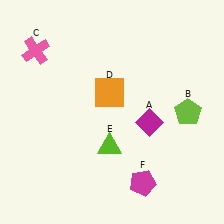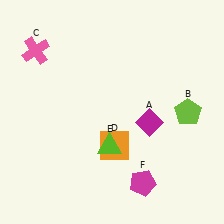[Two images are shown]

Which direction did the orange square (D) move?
The orange square (D) moved down.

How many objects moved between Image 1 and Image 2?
1 object moved between the two images.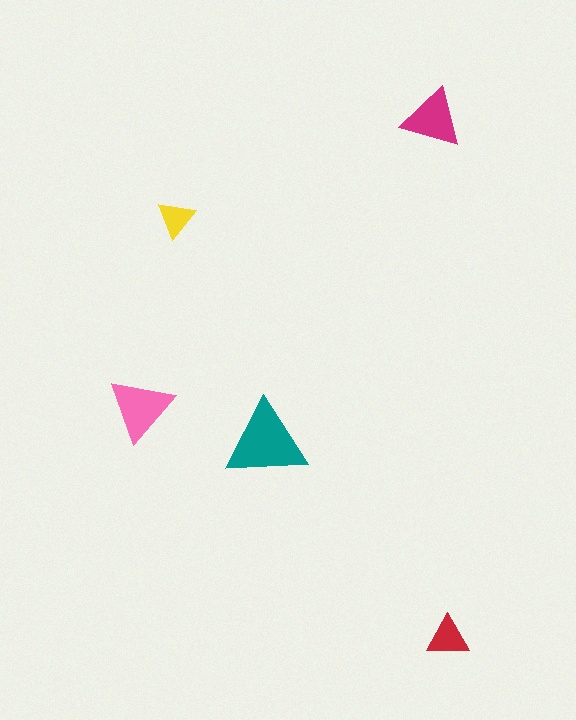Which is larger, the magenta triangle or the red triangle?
The magenta one.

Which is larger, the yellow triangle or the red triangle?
The red one.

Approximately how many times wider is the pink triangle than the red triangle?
About 1.5 times wider.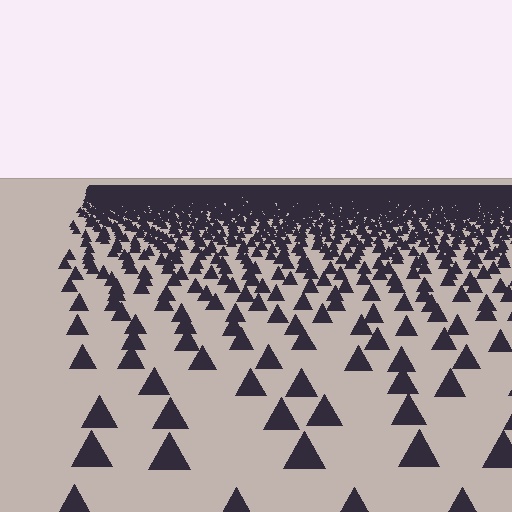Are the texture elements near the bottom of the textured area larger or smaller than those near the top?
Larger. Near the bottom, elements are closer to the viewer and appear at a bigger on-screen size.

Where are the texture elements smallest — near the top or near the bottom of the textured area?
Near the top.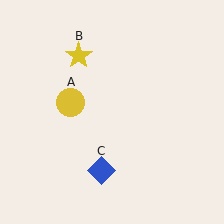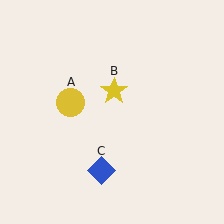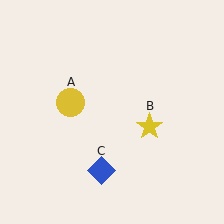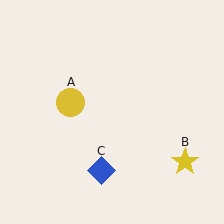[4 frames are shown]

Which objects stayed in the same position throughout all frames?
Yellow circle (object A) and blue diamond (object C) remained stationary.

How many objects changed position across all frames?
1 object changed position: yellow star (object B).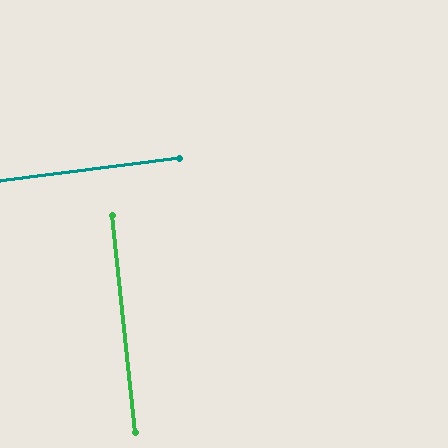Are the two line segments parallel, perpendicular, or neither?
Perpendicular — they meet at approximately 89°.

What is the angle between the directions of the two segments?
Approximately 89 degrees.